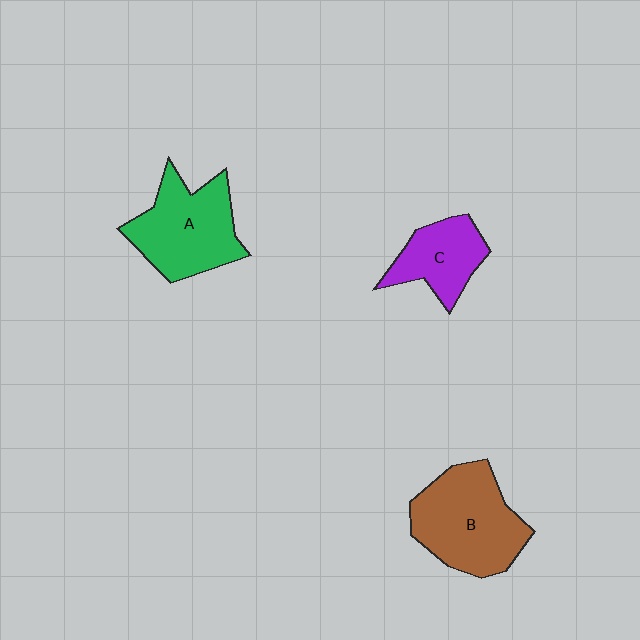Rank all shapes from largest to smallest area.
From largest to smallest: B (brown), A (green), C (purple).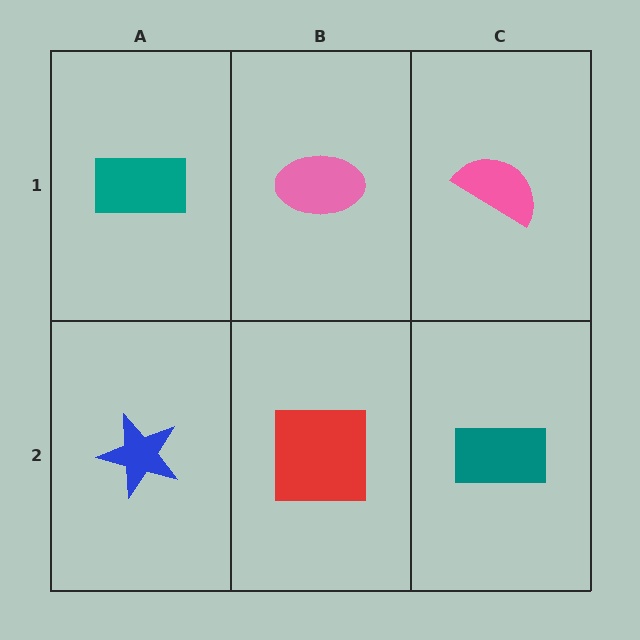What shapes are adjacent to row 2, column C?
A pink semicircle (row 1, column C), a red square (row 2, column B).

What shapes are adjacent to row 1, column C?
A teal rectangle (row 2, column C), a pink ellipse (row 1, column B).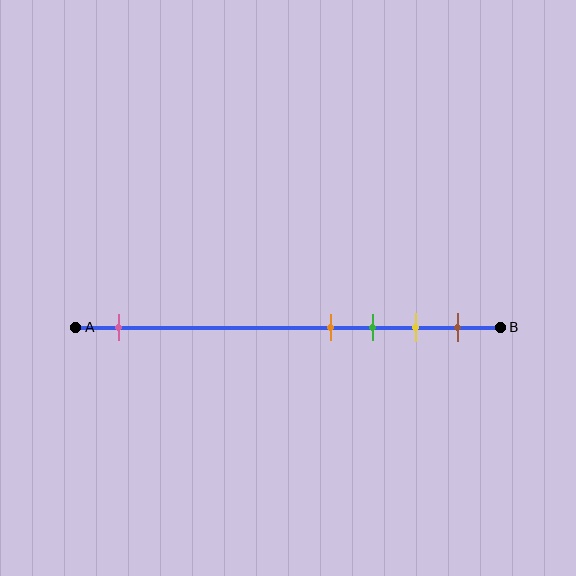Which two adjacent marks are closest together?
The orange and green marks are the closest adjacent pair.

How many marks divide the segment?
There are 5 marks dividing the segment.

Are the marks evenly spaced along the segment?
No, the marks are not evenly spaced.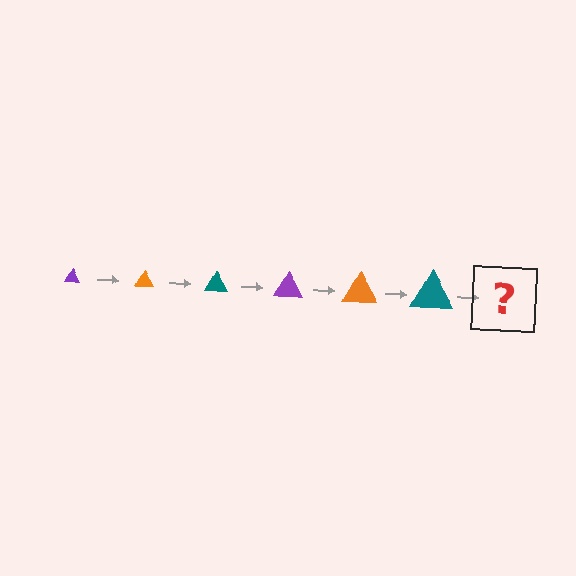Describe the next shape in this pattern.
It should be a purple triangle, larger than the previous one.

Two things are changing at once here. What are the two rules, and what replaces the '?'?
The two rules are that the triangle grows larger each step and the color cycles through purple, orange, and teal. The '?' should be a purple triangle, larger than the previous one.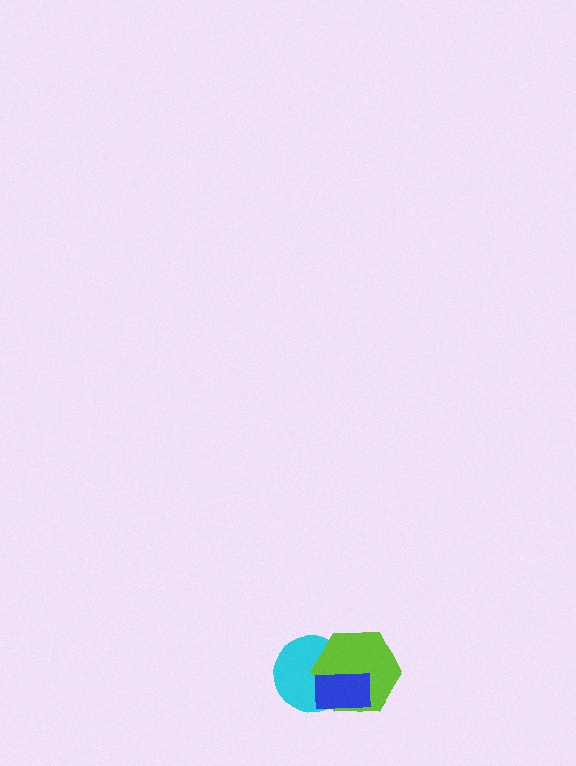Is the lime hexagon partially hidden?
Yes, it is partially covered by another shape.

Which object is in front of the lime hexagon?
The blue rectangle is in front of the lime hexagon.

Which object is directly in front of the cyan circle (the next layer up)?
The lime hexagon is directly in front of the cyan circle.